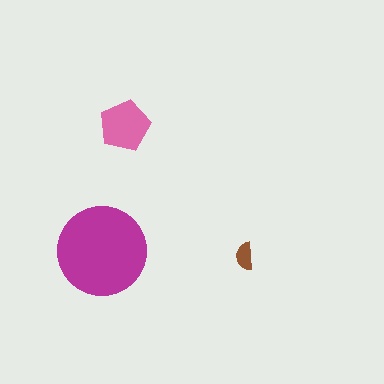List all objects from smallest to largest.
The brown semicircle, the pink pentagon, the magenta circle.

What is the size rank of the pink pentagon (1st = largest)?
2nd.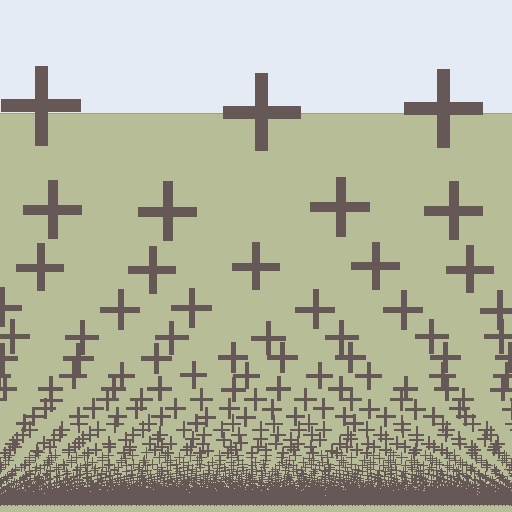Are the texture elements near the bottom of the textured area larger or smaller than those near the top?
Smaller. The gradient is inverted — elements near the bottom are smaller and denser.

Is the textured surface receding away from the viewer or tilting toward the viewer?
The surface appears to tilt toward the viewer. Texture elements get larger and sparser toward the top.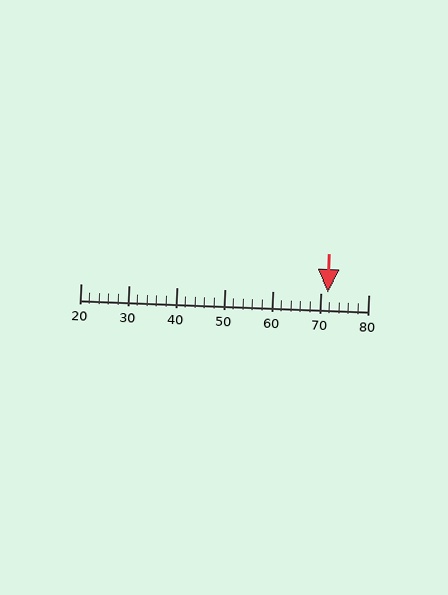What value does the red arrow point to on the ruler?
The red arrow points to approximately 72.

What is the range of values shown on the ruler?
The ruler shows values from 20 to 80.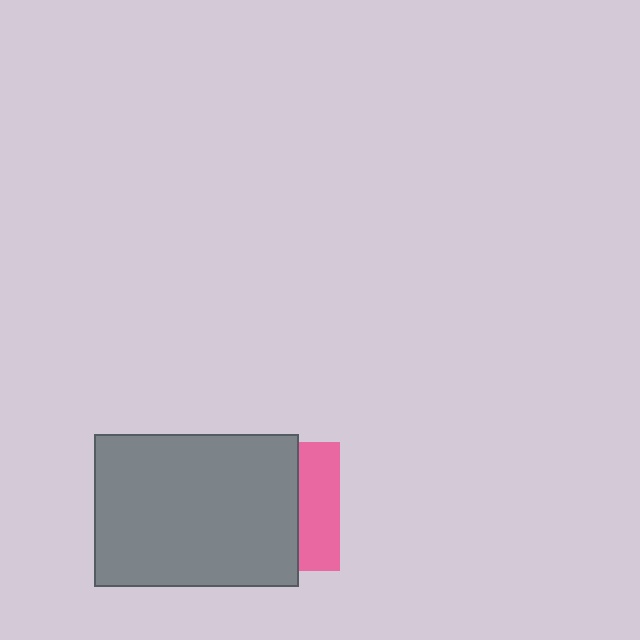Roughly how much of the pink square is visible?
A small part of it is visible (roughly 31%).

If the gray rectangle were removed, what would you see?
You would see the complete pink square.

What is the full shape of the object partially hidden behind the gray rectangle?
The partially hidden object is a pink square.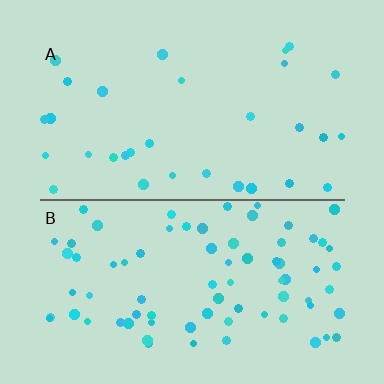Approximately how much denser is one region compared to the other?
Approximately 2.5× — region B over region A.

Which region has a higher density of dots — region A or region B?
B (the bottom).